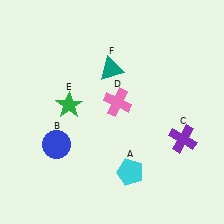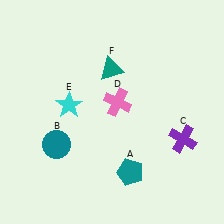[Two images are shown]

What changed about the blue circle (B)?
In Image 1, B is blue. In Image 2, it changed to teal.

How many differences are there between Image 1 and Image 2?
There are 3 differences between the two images.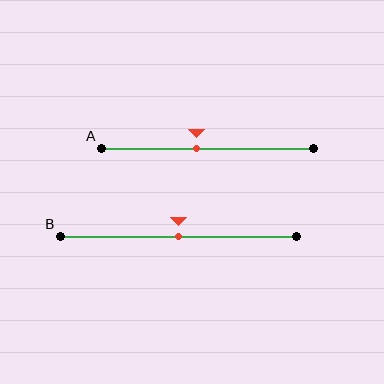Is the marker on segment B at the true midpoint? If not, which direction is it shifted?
Yes, the marker on segment B is at the true midpoint.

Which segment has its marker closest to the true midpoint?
Segment B has its marker closest to the true midpoint.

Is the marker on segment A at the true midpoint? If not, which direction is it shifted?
No, the marker on segment A is shifted to the left by about 5% of the segment length.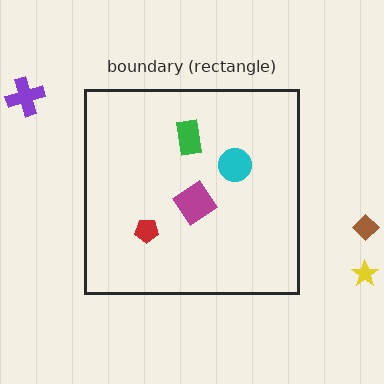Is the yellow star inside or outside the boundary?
Outside.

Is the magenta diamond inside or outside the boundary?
Inside.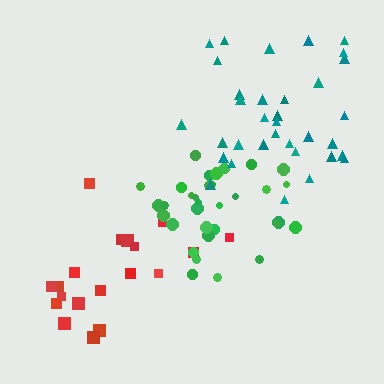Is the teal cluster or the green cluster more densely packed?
Green.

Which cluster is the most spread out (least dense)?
Red.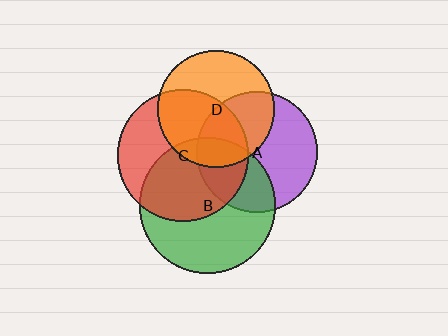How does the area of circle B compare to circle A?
Approximately 1.3 times.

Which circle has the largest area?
Circle B (green).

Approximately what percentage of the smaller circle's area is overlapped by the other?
Approximately 15%.